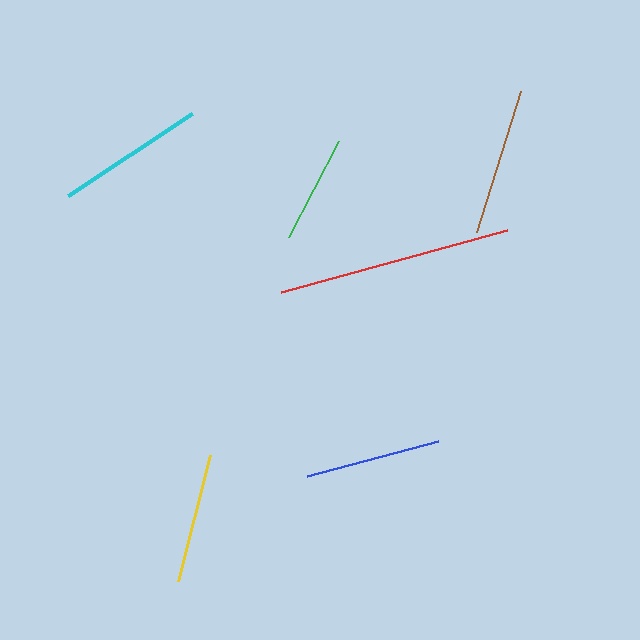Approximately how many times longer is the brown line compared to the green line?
The brown line is approximately 1.4 times the length of the green line.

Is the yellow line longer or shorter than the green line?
The yellow line is longer than the green line.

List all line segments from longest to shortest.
From longest to shortest: red, cyan, brown, blue, yellow, green.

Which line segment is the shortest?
The green line is the shortest at approximately 109 pixels.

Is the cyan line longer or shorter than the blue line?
The cyan line is longer than the blue line.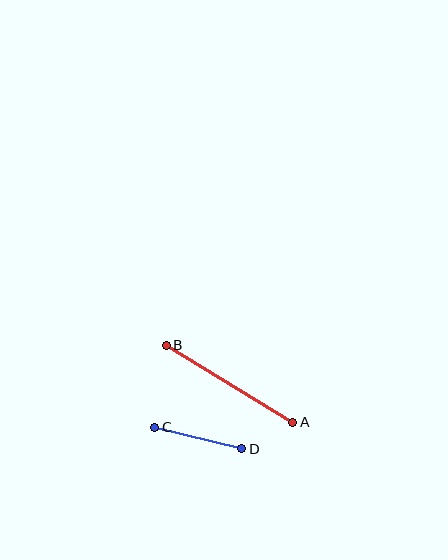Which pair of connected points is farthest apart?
Points A and B are farthest apart.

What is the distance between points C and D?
The distance is approximately 90 pixels.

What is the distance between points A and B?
The distance is approximately 148 pixels.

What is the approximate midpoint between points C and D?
The midpoint is at approximately (198, 438) pixels.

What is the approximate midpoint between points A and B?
The midpoint is at approximately (229, 384) pixels.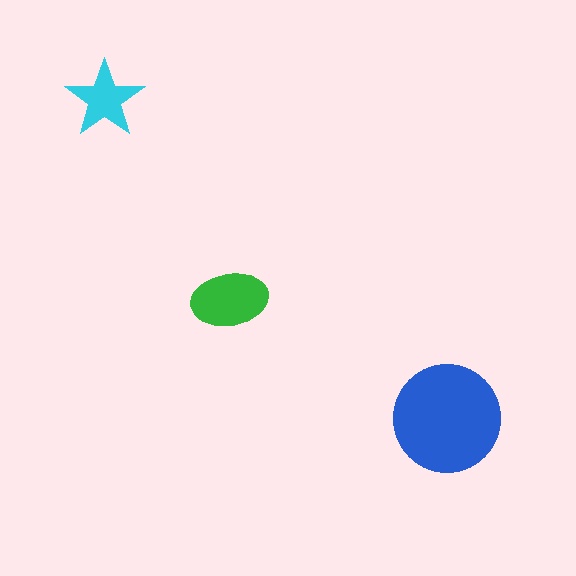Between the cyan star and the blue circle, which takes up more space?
The blue circle.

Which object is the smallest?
The cyan star.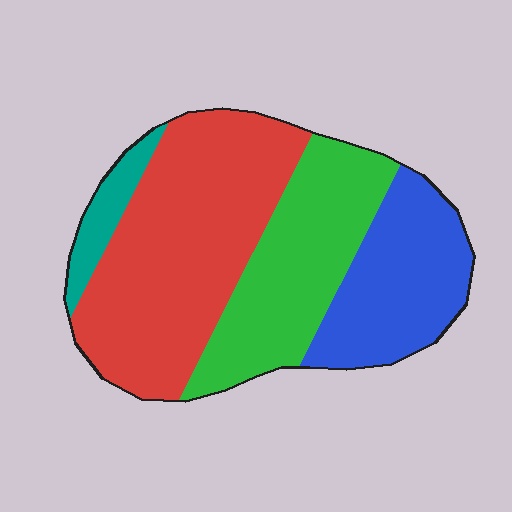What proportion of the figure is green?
Green takes up between a sixth and a third of the figure.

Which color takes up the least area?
Teal, at roughly 5%.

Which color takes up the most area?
Red, at roughly 45%.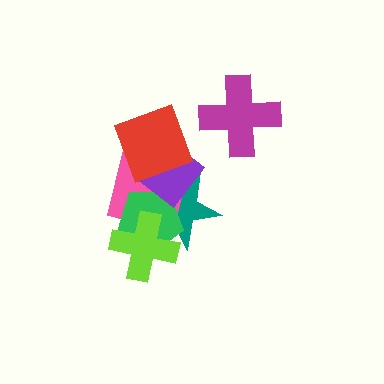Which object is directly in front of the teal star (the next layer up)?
The pink square is directly in front of the teal star.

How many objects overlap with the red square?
2 objects overlap with the red square.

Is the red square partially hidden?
No, no other shape covers it.